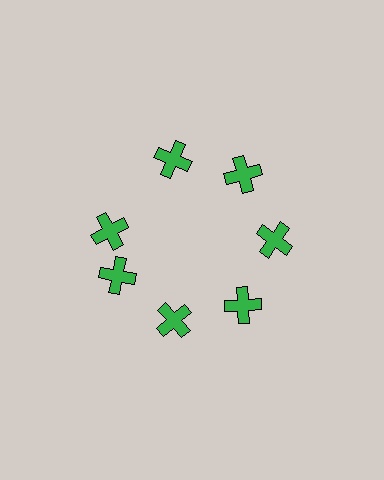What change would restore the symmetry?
The symmetry would be restored by rotating it back into even spacing with its neighbors so that all 7 crosses sit at equal angles and equal distance from the center.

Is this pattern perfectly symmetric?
No. The 7 green crosses are arranged in a ring, but one element near the 10 o'clock position is rotated out of alignment along the ring, breaking the 7-fold rotational symmetry.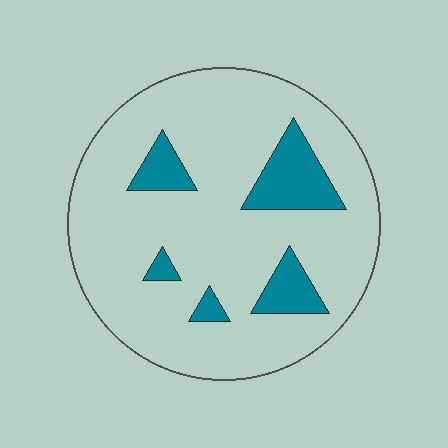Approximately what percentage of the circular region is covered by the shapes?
Approximately 15%.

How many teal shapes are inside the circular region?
5.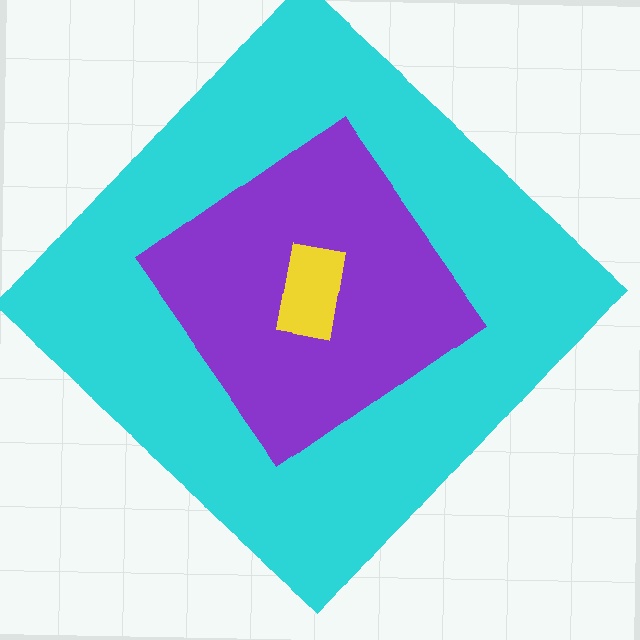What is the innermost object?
The yellow rectangle.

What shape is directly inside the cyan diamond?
The purple diamond.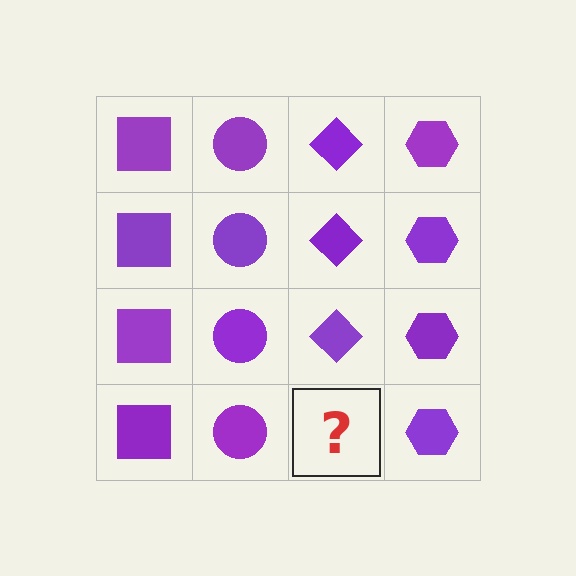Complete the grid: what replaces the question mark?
The question mark should be replaced with a purple diamond.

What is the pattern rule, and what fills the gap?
The rule is that each column has a consistent shape. The gap should be filled with a purple diamond.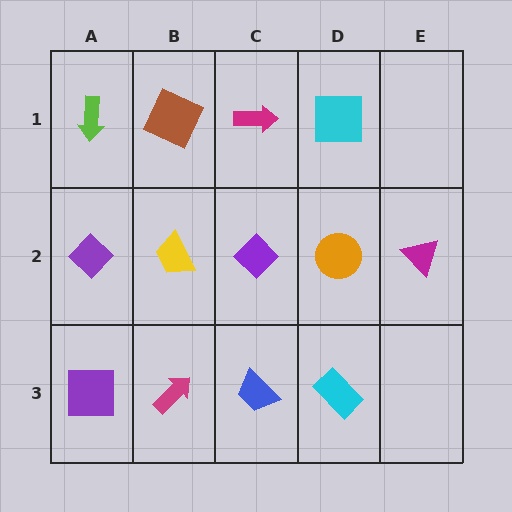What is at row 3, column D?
A cyan rectangle.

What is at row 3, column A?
A purple square.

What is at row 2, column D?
An orange circle.